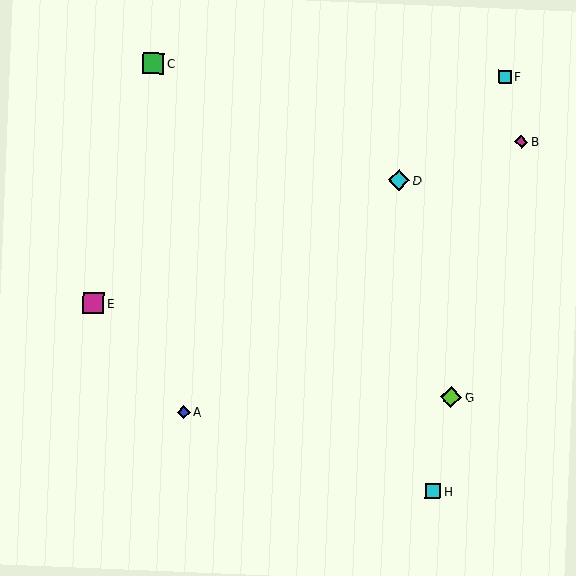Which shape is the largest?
The green square (labeled C) is the largest.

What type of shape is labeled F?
Shape F is a cyan square.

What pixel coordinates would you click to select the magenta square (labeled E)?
Click at (93, 303) to select the magenta square E.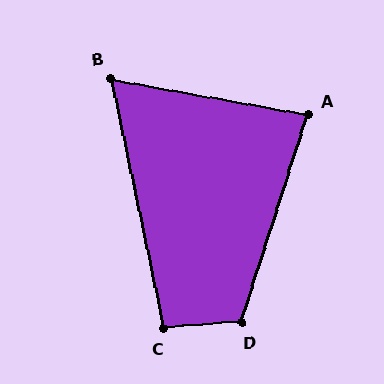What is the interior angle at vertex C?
Approximately 97 degrees (obtuse).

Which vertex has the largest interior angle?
D, at approximately 112 degrees.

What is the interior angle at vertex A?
Approximately 83 degrees (acute).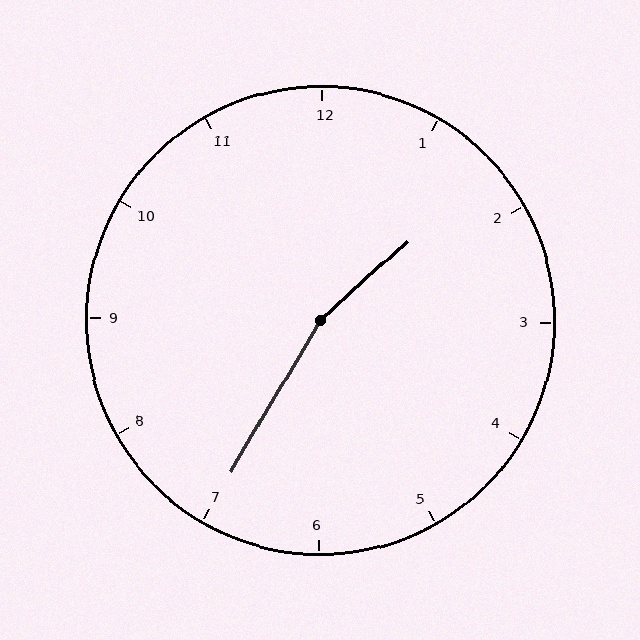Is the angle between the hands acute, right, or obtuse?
It is obtuse.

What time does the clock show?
1:35.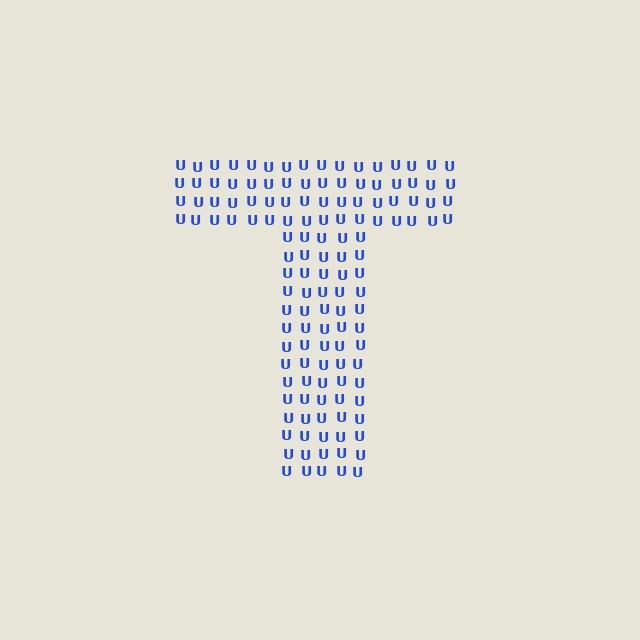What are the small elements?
The small elements are letter U's.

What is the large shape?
The large shape is the letter T.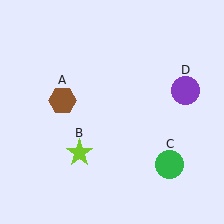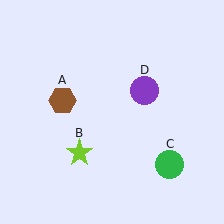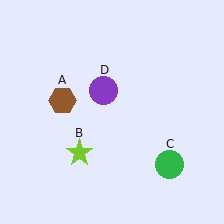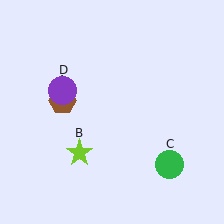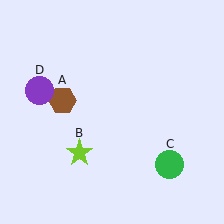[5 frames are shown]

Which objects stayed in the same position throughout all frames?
Brown hexagon (object A) and lime star (object B) and green circle (object C) remained stationary.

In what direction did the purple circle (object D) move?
The purple circle (object D) moved left.